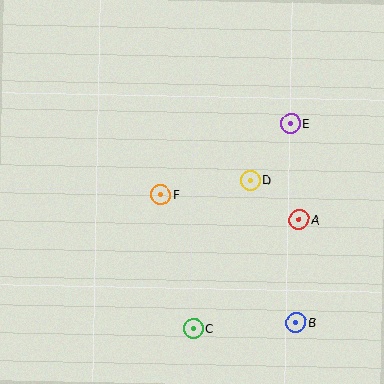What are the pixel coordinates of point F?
Point F is at (161, 195).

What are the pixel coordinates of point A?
Point A is at (299, 220).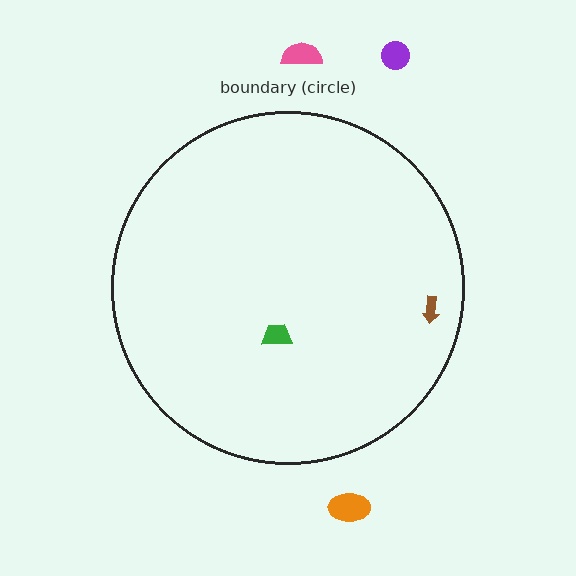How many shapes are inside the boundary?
2 inside, 3 outside.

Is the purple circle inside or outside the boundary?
Outside.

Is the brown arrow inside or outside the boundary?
Inside.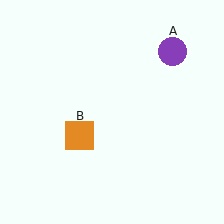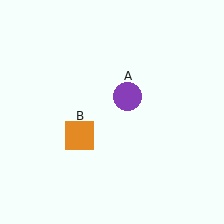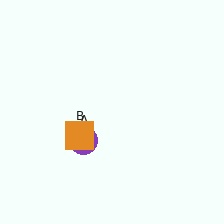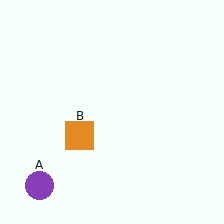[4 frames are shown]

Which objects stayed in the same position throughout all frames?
Orange square (object B) remained stationary.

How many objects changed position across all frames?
1 object changed position: purple circle (object A).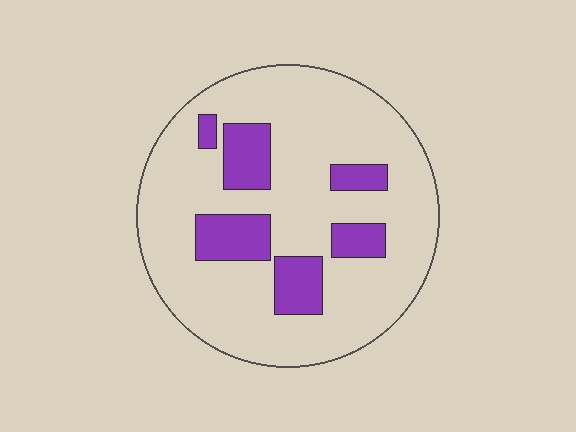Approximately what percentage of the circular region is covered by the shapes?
Approximately 20%.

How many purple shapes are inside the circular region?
6.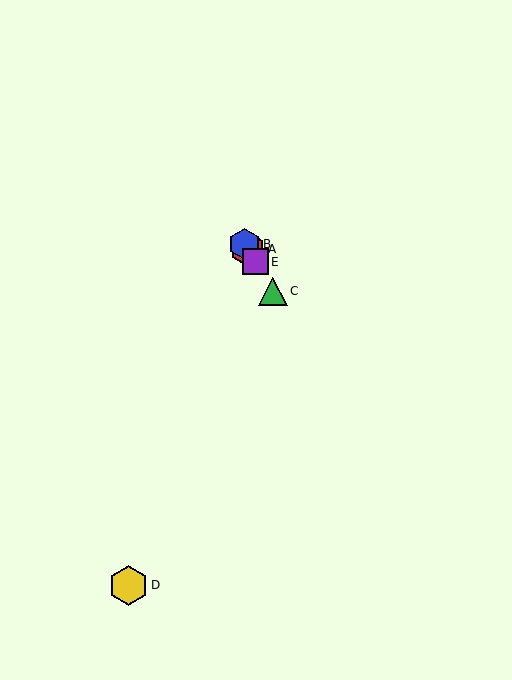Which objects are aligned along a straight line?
Objects A, B, C, E are aligned along a straight line.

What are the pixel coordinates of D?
Object D is at (128, 585).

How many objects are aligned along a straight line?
4 objects (A, B, C, E) are aligned along a straight line.